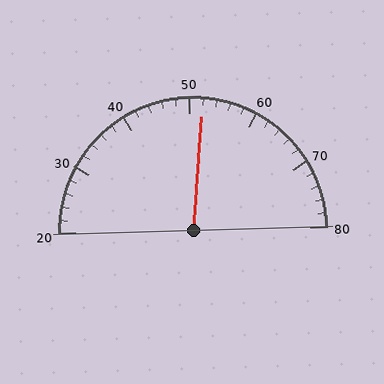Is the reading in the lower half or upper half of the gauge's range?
The reading is in the upper half of the range (20 to 80).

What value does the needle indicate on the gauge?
The needle indicates approximately 52.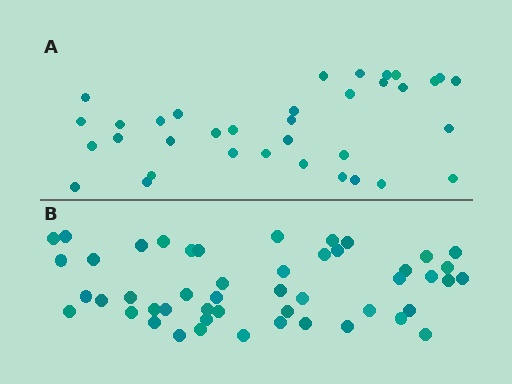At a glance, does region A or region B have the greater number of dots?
Region B (the bottom region) has more dots.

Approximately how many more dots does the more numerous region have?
Region B has approximately 15 more dots than region A.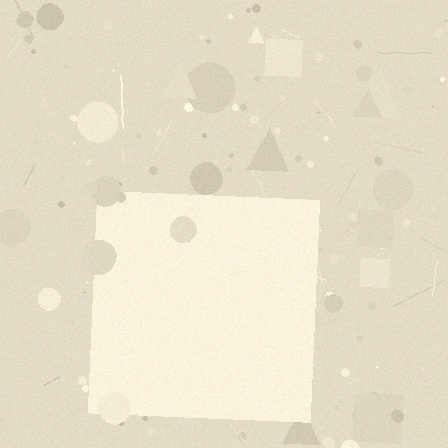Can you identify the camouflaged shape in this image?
The camouflaged shape is a square.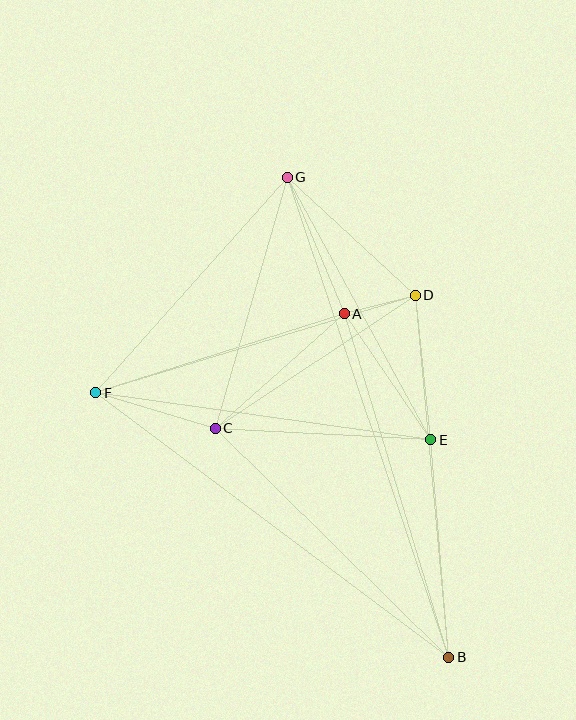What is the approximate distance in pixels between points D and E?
The distance between D and E is approximately 145 pixels.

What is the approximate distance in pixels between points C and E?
The distance between C and E is approximately 216 pixels.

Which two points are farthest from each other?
Points B and G are farthest from each other.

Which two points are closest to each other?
Points A and D are closest to each other.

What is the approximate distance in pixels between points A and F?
The distance between A and F is approximately 260 pixels.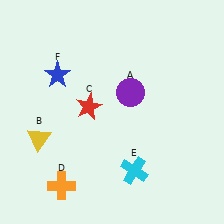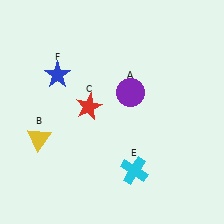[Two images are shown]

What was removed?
The orange cross (D) was removed in Image 2.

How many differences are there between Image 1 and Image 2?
There is 1 difference between the two images.